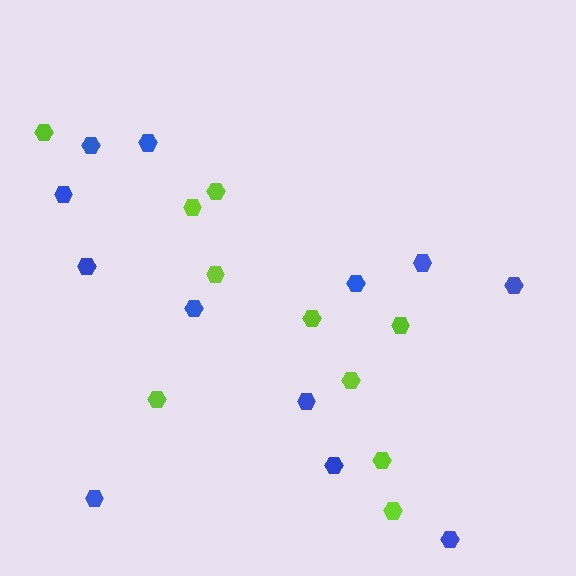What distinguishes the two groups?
There are 2 groups: one group of blue hexagons (12) and one group of lime hexagons (10).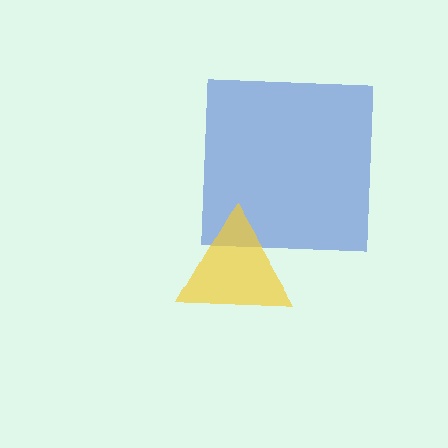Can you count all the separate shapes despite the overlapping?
Yes, there are 2 separate shapes.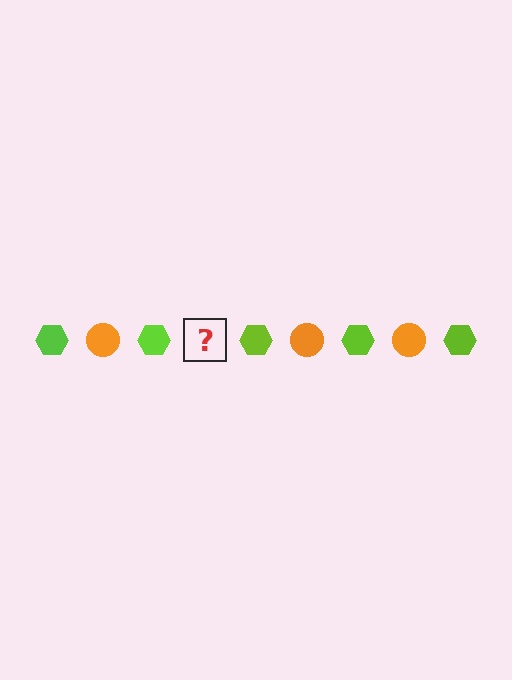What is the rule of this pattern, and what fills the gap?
The rule is that the pattern alternates between lime hexagon and orange circle. The gap should be filled with an orange circle.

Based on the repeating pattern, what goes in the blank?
The blank should be an orange circle.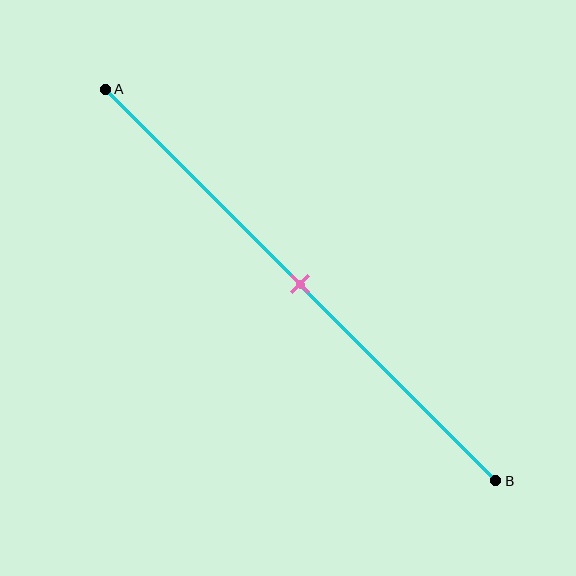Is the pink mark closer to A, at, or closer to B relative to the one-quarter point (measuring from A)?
The pink mark is closer to point B than the one-quarter point of segment AB.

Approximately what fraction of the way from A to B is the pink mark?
The pink mark is approximately 50% of the way from A to B.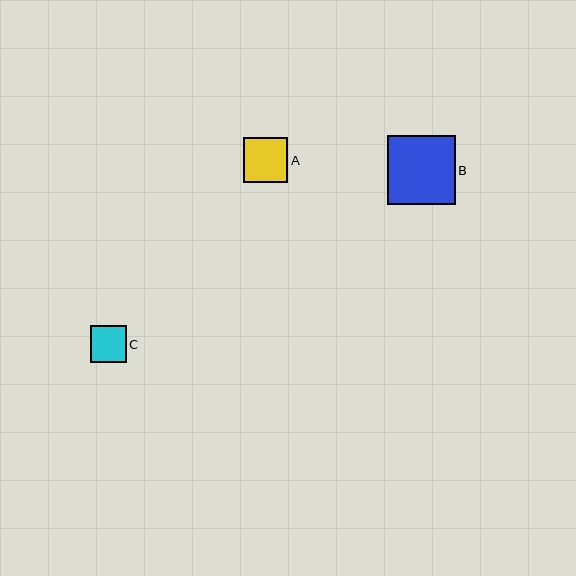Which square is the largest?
Square B is the largest with a size of approximately 68 pixels.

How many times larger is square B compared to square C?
Square B is approximately 1.9 times the size of square C.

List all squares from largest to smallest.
From largest to smallest: B, A, C.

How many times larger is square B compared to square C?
Square B is approximately 1.9 times the size of square C.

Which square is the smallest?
Square C is the smallest with a size of approximately 36 pixels.